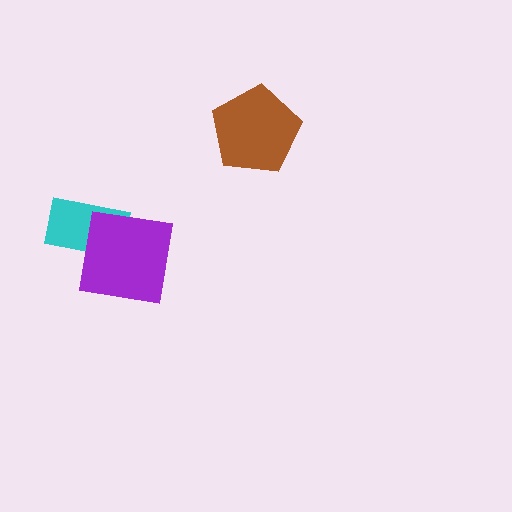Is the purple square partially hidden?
No, no other shape covers it.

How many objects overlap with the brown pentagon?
0 objects overlap with the brown pentagon.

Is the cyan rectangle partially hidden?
Yes, it is partially covered by another shape.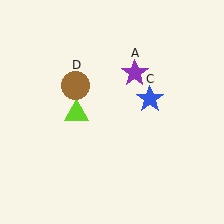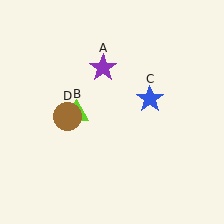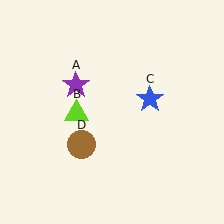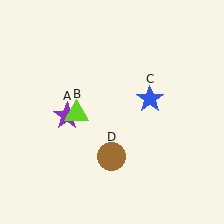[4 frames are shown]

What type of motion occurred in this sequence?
The purple star (object A), brown circle (object D) rotated counterclockwise around the center of the scene.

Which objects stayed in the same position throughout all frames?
Lime triangle (object B) and blue star (object C) remained stationary.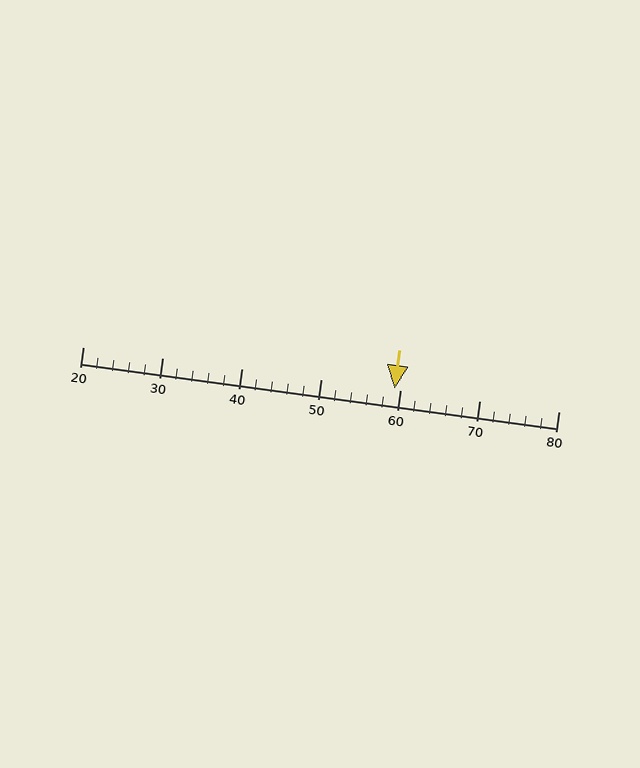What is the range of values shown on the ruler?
The ruler shows values from 20 to 80.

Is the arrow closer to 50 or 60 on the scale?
The arrow is closer to 60.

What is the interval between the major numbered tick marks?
The major tick marks are spaced 10 units apart.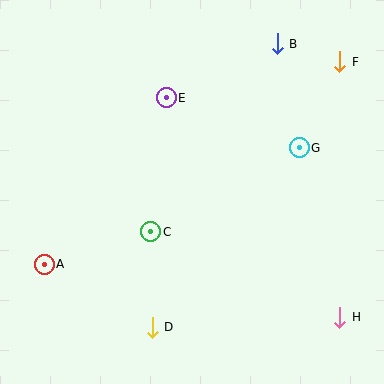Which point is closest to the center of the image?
Point C at (151, 232) is closest to the center.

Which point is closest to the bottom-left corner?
Point A is closest to the bottom-left corner.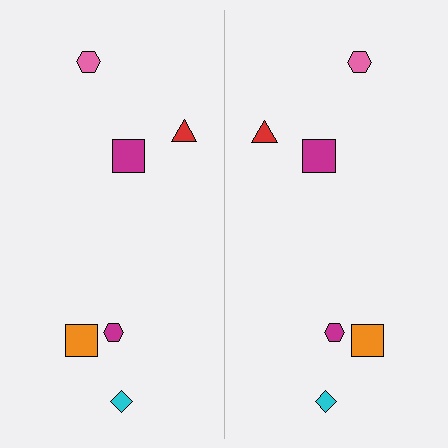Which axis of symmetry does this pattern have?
The pattern has a vertical axis of symmetry running through the center of the image.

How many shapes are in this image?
There are 12 shapes in this image.